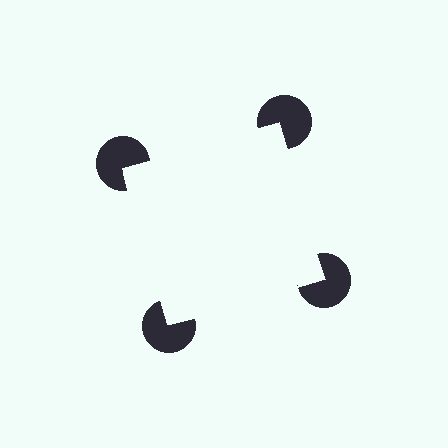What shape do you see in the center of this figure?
An illusory square — its edges are inferred from the aligned wedge cuts in the pac-man discs, not physically drawn.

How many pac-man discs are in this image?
There are 4 — one at each vertex of the illusory square.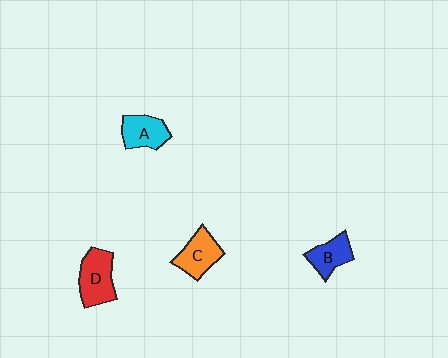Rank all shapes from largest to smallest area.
From largest to smallest: D (red), C (orange), A (cyan), B (blue).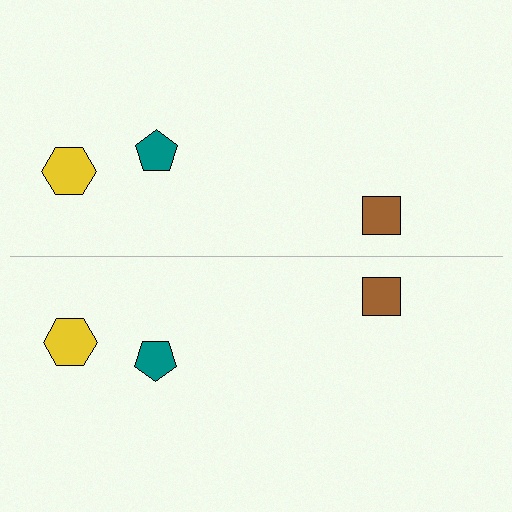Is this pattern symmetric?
Yes, this pattern has bilateral (reflection) symmetry.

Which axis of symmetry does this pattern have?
The pattern has a horizontal axis of symmetry running through the center of the image.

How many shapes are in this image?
There are 6 shapes in this image.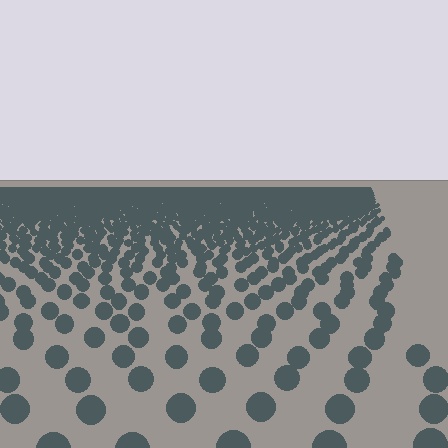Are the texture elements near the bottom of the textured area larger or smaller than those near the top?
Larger. Near the bottom, elements are closer to the viewer and appear at a bigger on-screen size.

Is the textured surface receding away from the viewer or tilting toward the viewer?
The surface is receding away from the viewer. Texture elements get smaller and denser toward the top.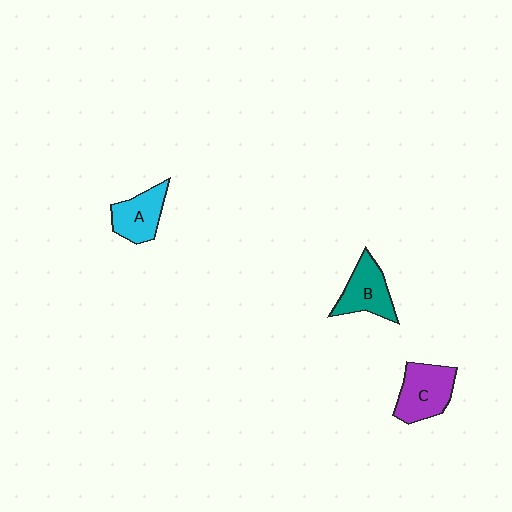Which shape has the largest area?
Shape C (purple).